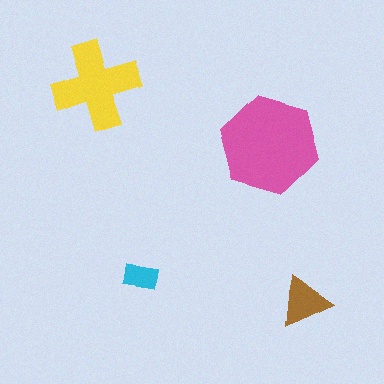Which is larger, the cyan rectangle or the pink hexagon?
The pink hexagon.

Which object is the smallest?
The cyan rectangle.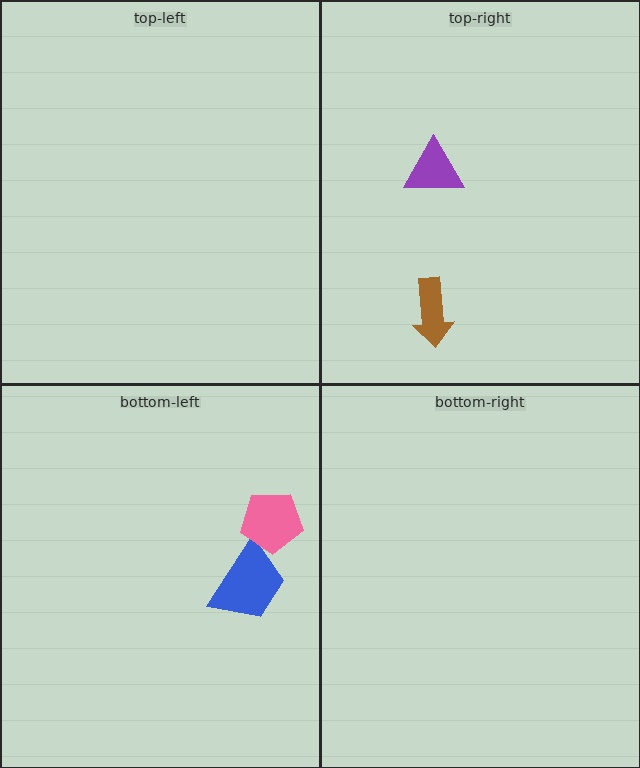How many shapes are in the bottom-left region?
2.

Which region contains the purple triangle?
The top-right region.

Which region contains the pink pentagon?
The bottom-left region.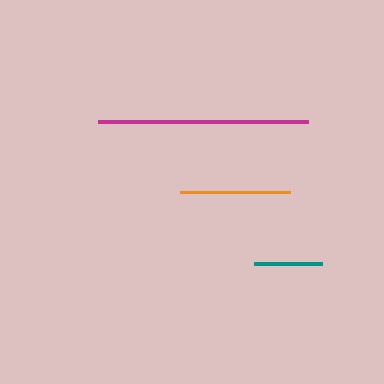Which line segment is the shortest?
The teal line is the shortest at approximately 67 pixels.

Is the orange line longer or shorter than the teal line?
The orange line is longer than the teal line.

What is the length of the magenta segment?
The magenta segment is approximately 210 pixels long.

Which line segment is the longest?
The magenta line is the longest at approximately 210 pixels.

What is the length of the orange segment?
The orange segment is approximately 110 pixels long.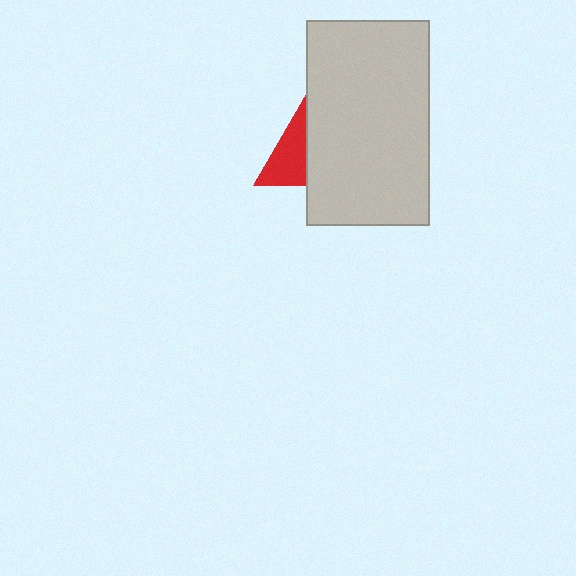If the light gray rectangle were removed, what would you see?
You would see the complete red triangle.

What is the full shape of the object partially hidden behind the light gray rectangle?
The partially hidden object is a red triangle.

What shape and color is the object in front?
The object in front is a light gray rectangle.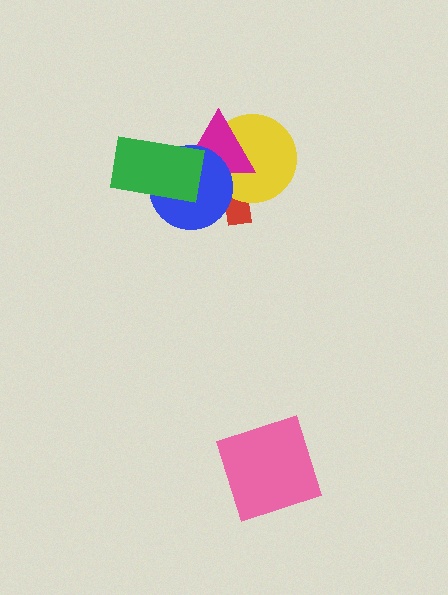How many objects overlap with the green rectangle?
2 objects overlap with the green rectangle.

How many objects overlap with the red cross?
3 objects overlap with the red cross.